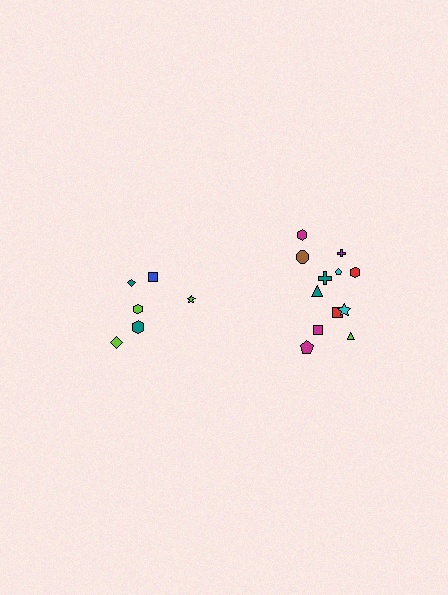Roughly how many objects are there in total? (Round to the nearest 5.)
Roughly 20 objects in total.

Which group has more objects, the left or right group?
The right group.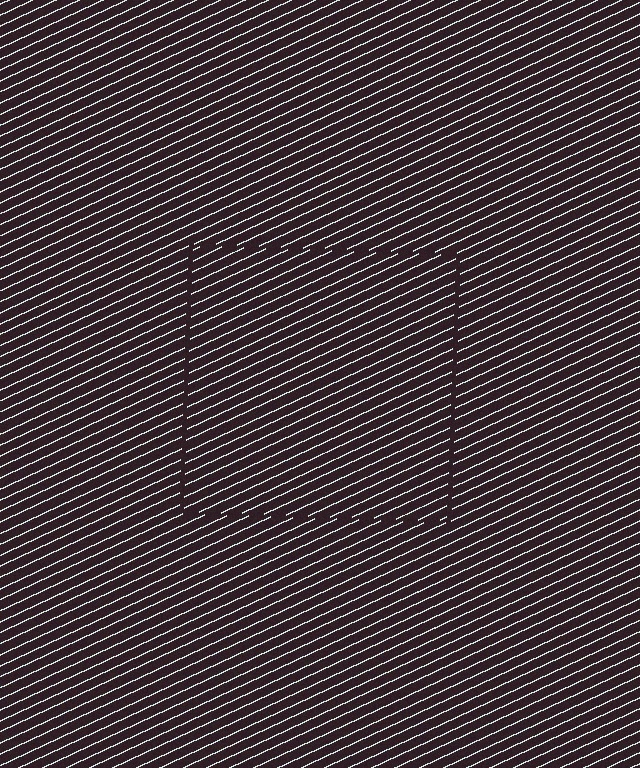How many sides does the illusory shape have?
4 sides — the line-ends trace a square.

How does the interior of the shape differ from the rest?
The interior of the shape contains the same grating, shifted by half a period — the contour is defined by the phase discontinuity where line-ends from the inner and outer gratings abut.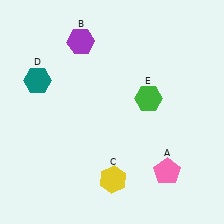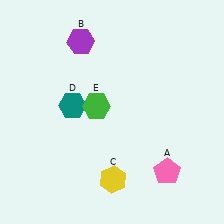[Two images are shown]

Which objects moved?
The objects that moved are: the teal hexagon (D), the green hexagon (E).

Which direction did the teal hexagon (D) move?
The teal hexagon (D) moved right.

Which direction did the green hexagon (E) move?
The green hexagon (E) moved left.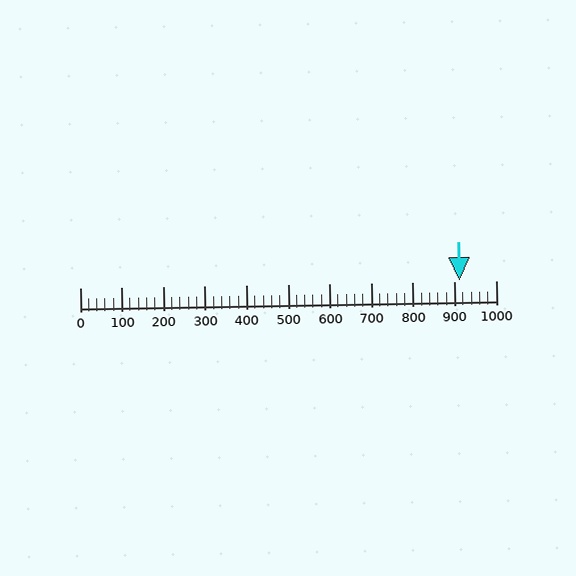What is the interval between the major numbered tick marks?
The major tick marks are spaced 100 units apart.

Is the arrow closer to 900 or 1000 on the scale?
The arrow is closer to 900.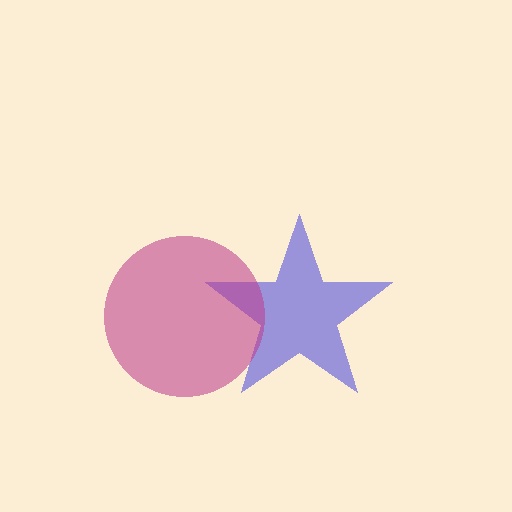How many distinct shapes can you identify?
There are 2 distinct shapes: a blue star, a magenta circle.